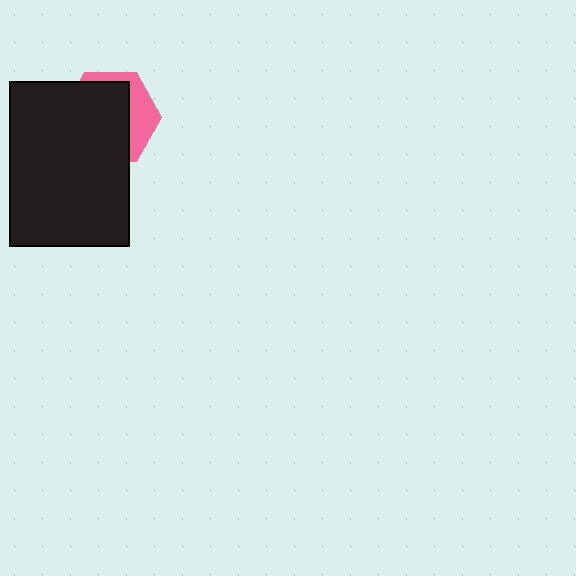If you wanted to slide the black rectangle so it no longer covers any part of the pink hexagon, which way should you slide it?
Slide it toward the lower-left — that is the most direct way to separate the two shapes.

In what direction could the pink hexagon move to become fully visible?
The pink hexagon could move toward the upper-right. That would shift it out from behind the black rectangle entirely.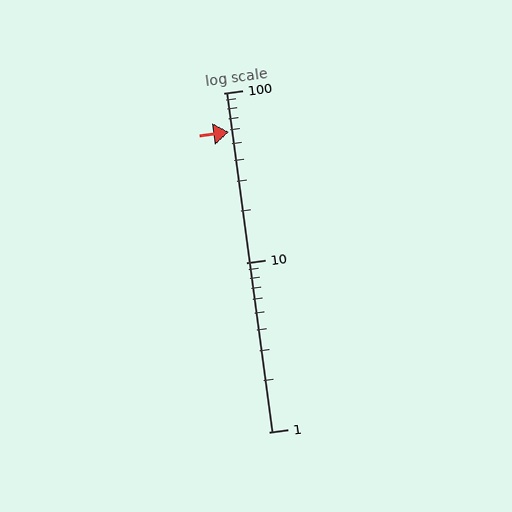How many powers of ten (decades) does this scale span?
The scale spans 2 decades, from 1 to 100.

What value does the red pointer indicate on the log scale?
The pointer indicates approximately 59.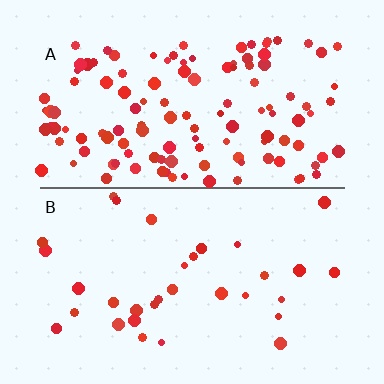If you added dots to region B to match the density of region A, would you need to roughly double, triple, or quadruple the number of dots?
Approximately quadruple.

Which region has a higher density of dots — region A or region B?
A (the top).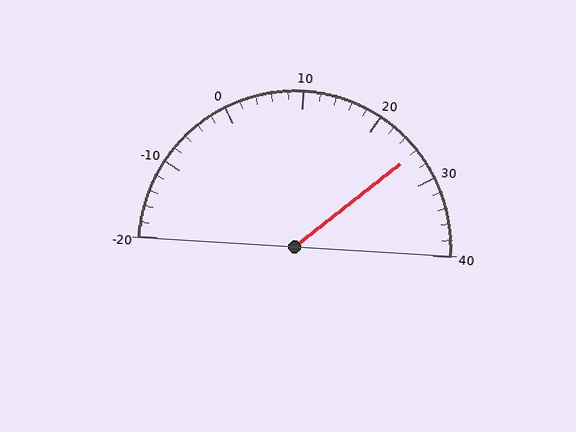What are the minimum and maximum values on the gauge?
The gauge ranges from -20 to 40.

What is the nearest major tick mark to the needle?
The nearest major tick mark is 30.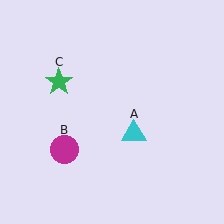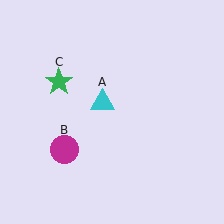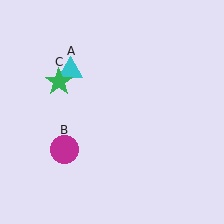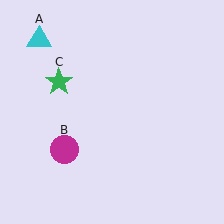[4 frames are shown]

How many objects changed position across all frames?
1 object changed position: cyan triangle (object A).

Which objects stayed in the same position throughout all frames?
Magenta circle (object B) and green star (object C) remained stationary.